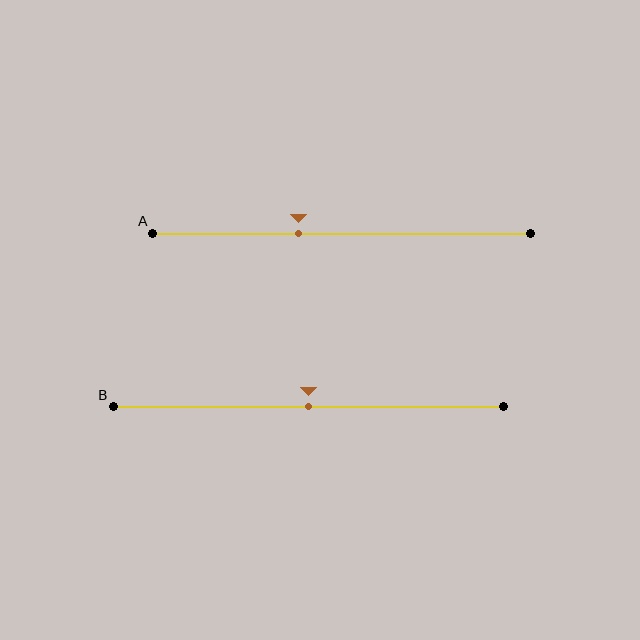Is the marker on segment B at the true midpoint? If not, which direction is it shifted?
Yes, the marker on segment B is at the true midpoint.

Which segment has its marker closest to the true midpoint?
Segment B has its marker closest to the true midpoint.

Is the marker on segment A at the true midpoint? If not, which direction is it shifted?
No, the marker on segment A is shifted to the left by about 11% of the segment length.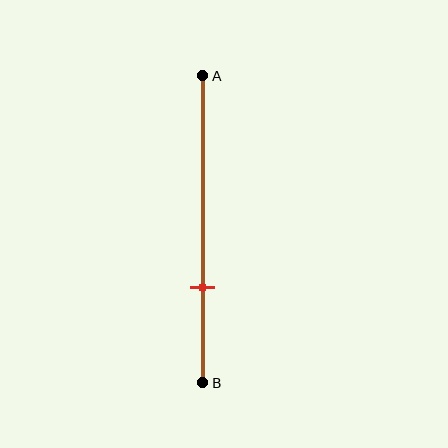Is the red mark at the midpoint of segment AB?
No, the mark is at about 70% from A, not at the 50% midpoint.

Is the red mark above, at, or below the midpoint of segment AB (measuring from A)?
The red mark is below the midpoint of segment AB.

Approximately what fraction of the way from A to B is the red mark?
The red mark is approximately 70% of the way from A to B.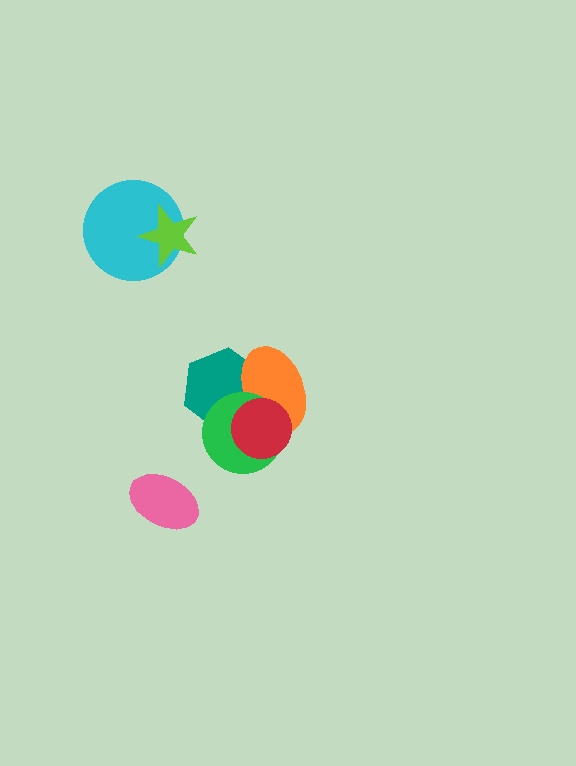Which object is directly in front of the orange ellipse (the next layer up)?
The green circle is directly in front of the orange ellipse.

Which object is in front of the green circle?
The red circle is in front of the green circle.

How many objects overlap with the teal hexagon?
3 objects overlap with the teal hexagon.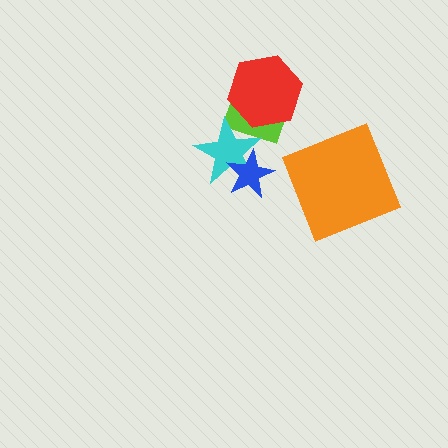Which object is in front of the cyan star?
The blue star is in front of the cyan star.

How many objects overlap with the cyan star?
2 objects overlap with the cyan star.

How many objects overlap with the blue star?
1 object overlaps with the blue star.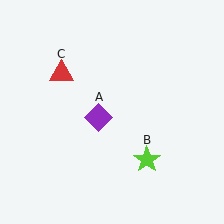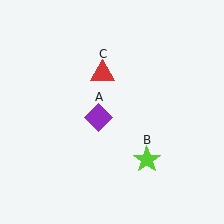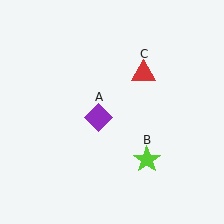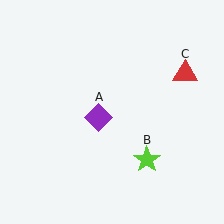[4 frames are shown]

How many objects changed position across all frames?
1 object changed position: red triangle (object C).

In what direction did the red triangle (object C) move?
The red triangle (object C) moved right.